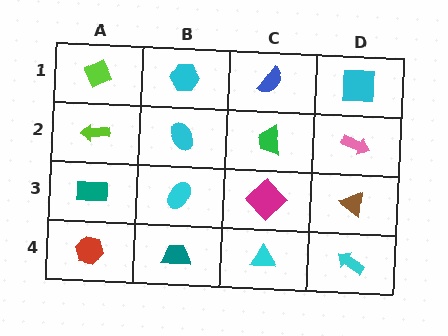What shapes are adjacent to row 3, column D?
A pink arrow (row 2, column D), a cyan arrow (row 4, column D), a magenta diamond (row 3, column C).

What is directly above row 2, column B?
A cyan hexagon.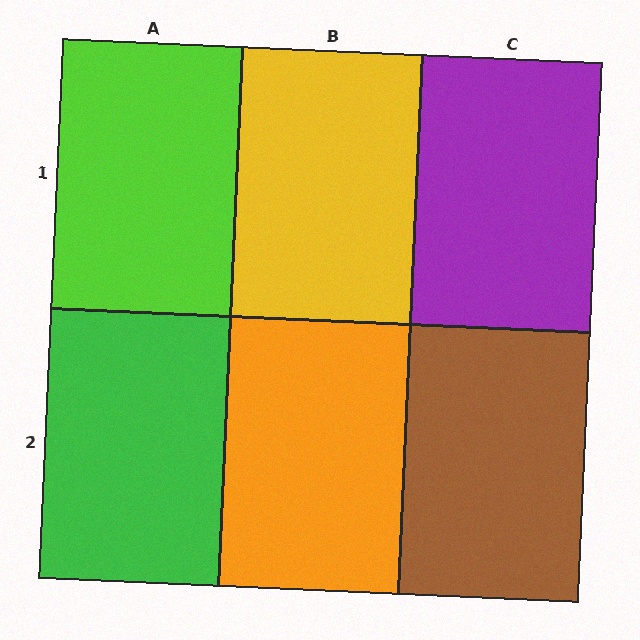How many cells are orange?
1 cell is orange.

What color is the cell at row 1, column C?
Purple.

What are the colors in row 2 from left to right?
Green, orange, brown.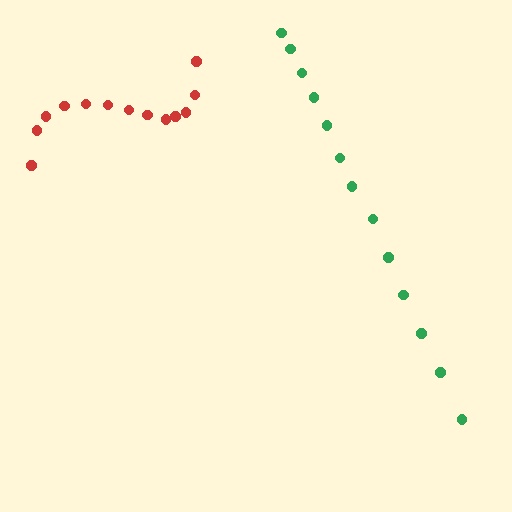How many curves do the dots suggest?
There are 2 distinct paths.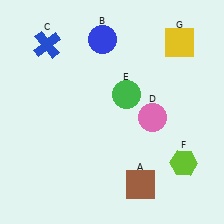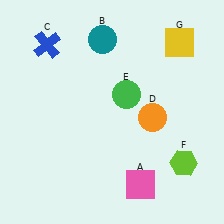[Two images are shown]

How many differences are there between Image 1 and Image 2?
There are 3 differences between the two images.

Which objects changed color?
A changed from brown to pink. B changed from blue to teal. D changed from pink to orange.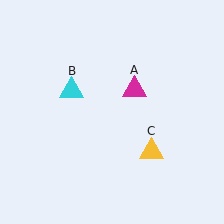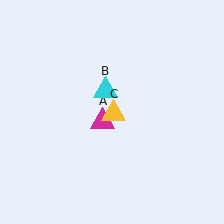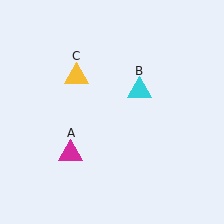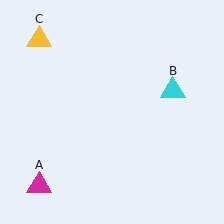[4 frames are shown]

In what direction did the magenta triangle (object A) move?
The magenta triangle (object A) moved down and to the left.